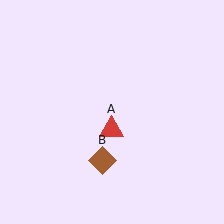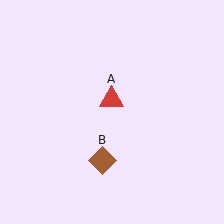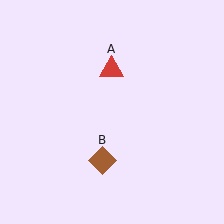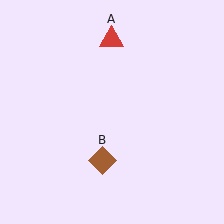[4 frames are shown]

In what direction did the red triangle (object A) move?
The red triangle (object A) moved up.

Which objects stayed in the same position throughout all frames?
Brown diamond (object B) remained stationary.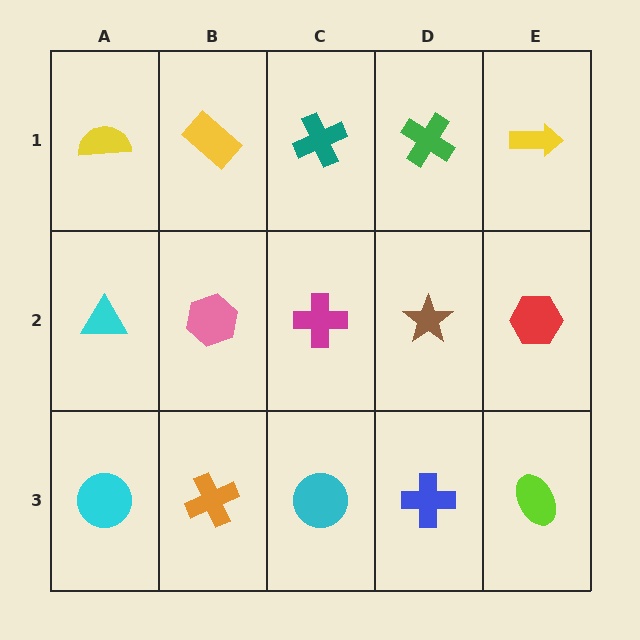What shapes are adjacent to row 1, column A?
A cyan triangle (row 2, column A), a yellow rectangle (row 1, column B).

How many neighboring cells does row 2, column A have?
3.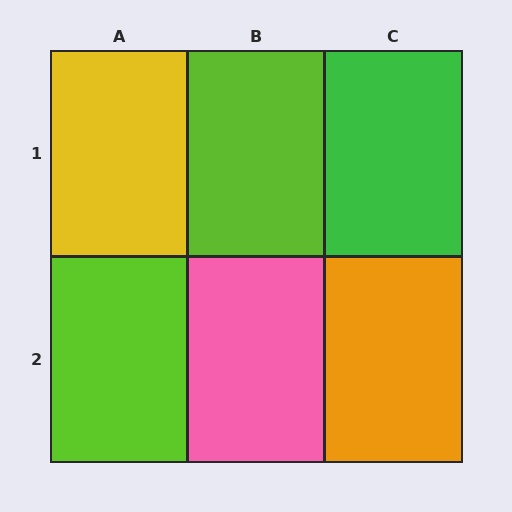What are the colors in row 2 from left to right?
Lime, pink, orange.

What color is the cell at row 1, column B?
Lime.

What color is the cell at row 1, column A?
Yellow.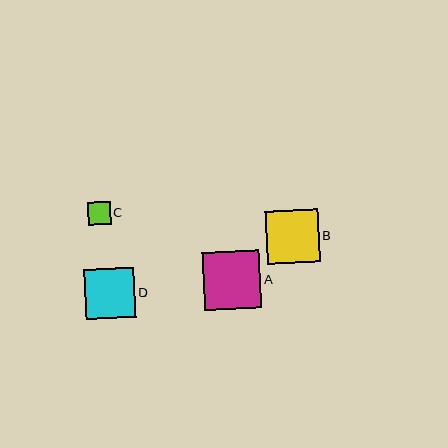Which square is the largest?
Square A is the largest with a size of approximately 58 pixels.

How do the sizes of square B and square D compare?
Square B and square D are approximately the same size.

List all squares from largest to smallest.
From largest to smallest: A, B, D, C.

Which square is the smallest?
Square C is the smallest with a size of approximately 23 pixels.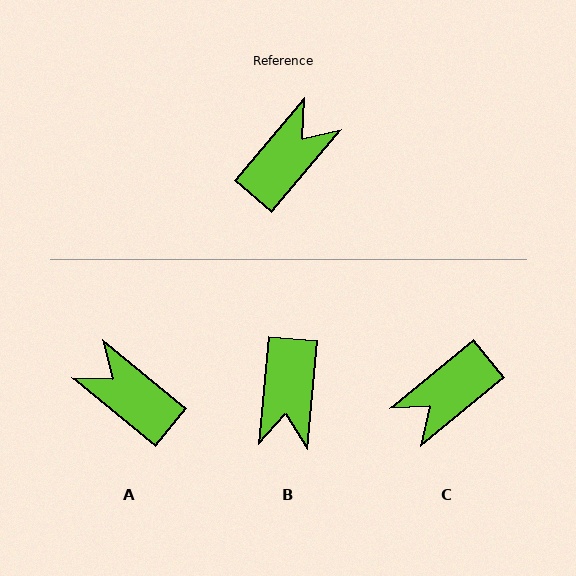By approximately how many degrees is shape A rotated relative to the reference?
Approximately 91 degrees counter-clockwise.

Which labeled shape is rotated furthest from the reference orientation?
C, about 170 degrees away.